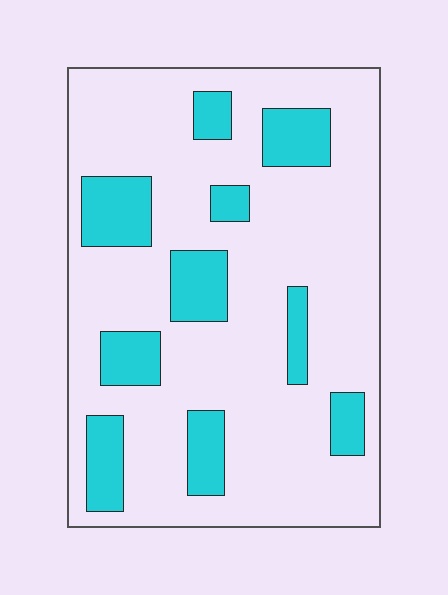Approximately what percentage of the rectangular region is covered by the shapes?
Approximately 20%.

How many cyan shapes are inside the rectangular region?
10.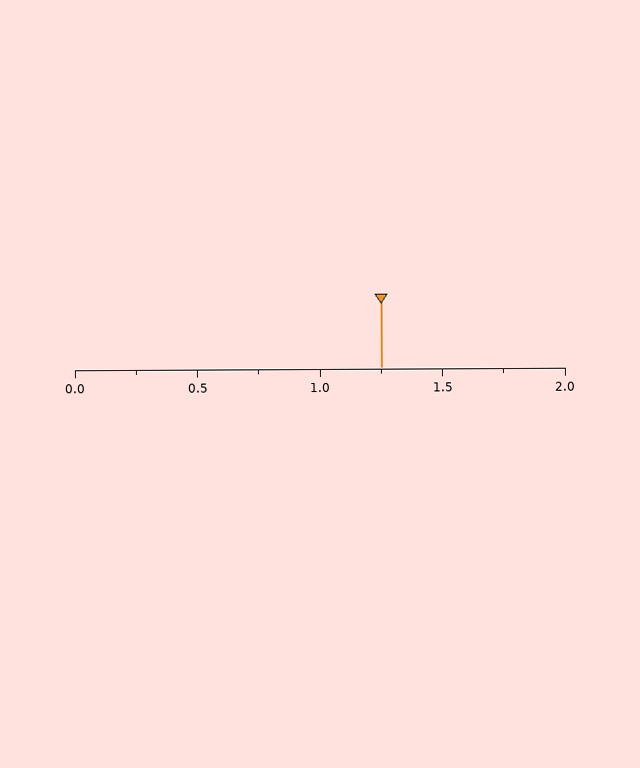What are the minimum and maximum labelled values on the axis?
The axis runs from 0.0 to 2.0.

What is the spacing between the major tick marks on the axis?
The major ticks are spaced 0.5 apart.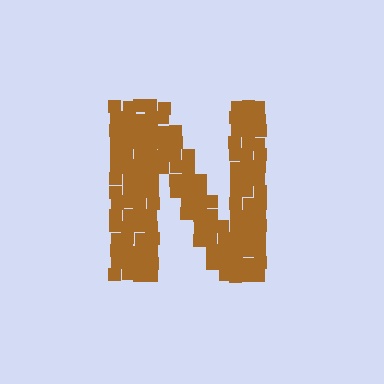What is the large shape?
The large shape is the letter N.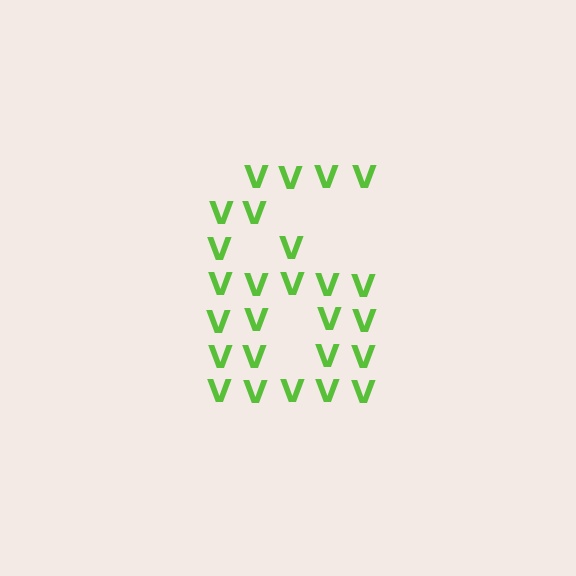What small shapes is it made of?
It is made of small letter V's.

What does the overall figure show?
The overall figure shows the digit 6.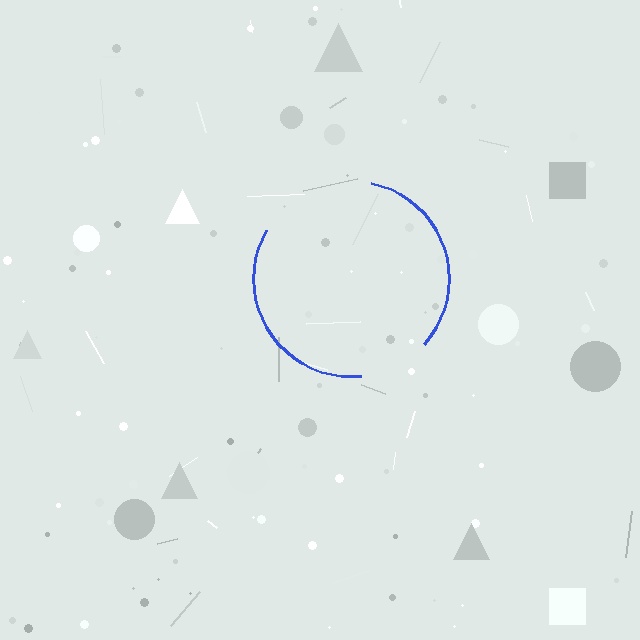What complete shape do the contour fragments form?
The contour fragments form a circle.